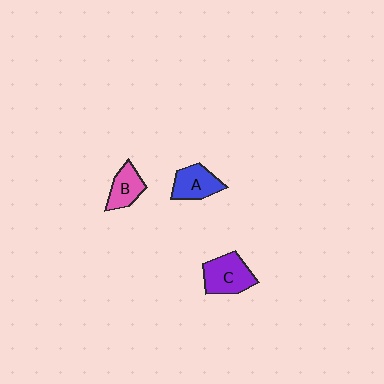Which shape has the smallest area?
Shape B (pink).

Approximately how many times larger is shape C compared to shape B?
Approximately 1.5 times.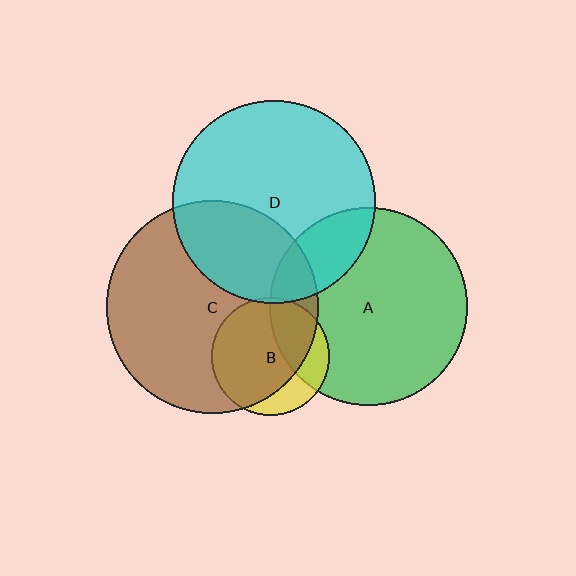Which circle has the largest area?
Circle C (brown).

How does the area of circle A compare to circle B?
Approximately 2.8 times.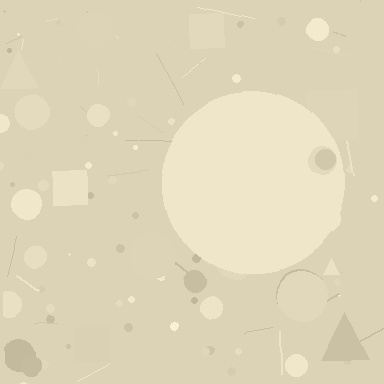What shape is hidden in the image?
A circle is hidden in the image.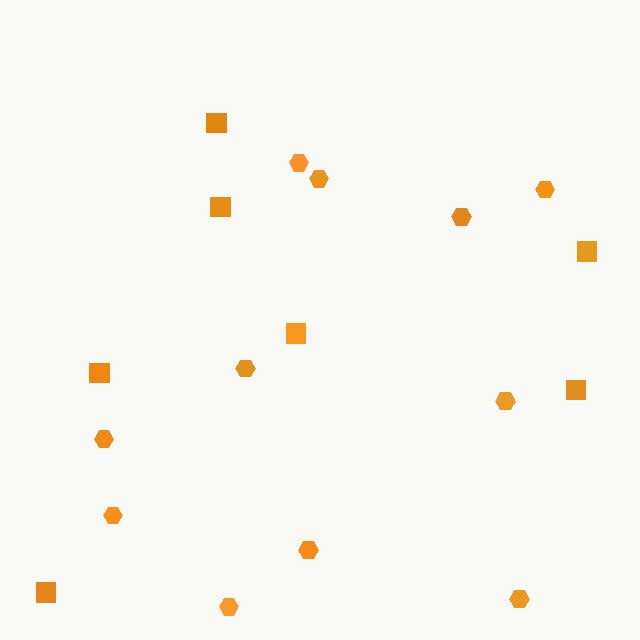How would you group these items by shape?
There are 2 groups: one group of hexagons (11) and one group of squares (7).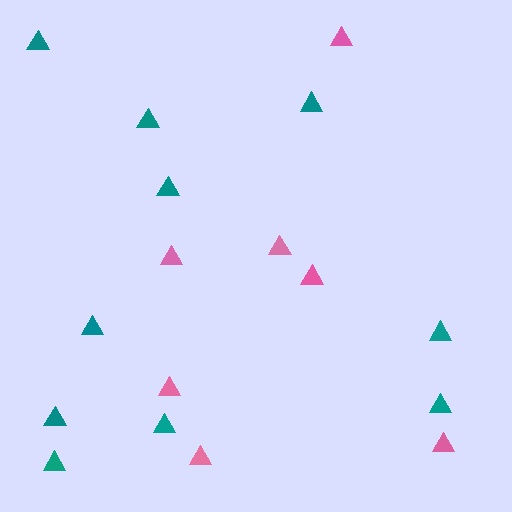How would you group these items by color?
There are 2 groups: one group of pink triangles (7) and one group of teal triangles (10).